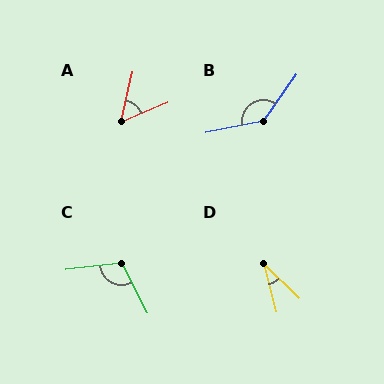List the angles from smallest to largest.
D (31°), A (54°), C (110°), B (137°).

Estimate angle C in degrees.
Approximately 110 degrees.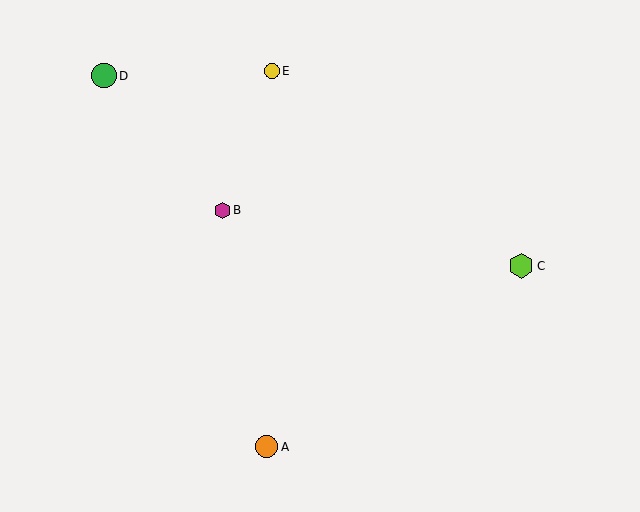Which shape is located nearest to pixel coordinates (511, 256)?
The lime hexagon (labeled C) at (521, 266) is nearest to that location.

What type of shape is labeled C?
Shape C is a lime hexagon.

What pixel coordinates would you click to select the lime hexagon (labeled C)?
Click at (521, 266) to select the lime hexagon C.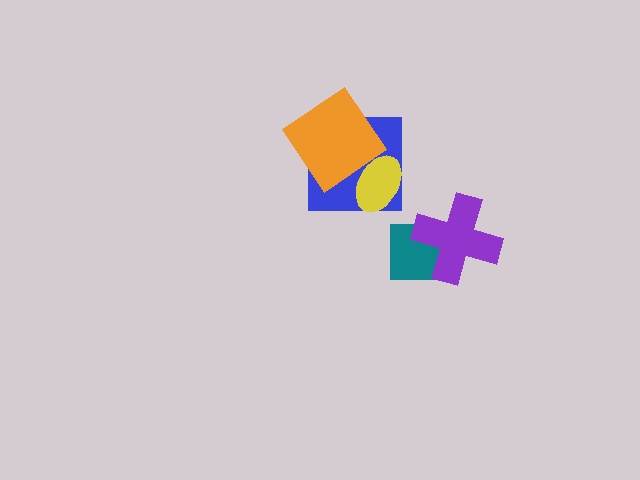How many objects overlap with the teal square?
1 object overlaps with the teal square.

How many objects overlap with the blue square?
2 objects overlap with the blue square.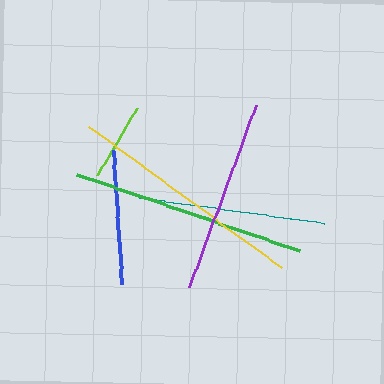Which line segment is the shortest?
The lime line is the shortest at approximately 77 pixels.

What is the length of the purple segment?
The purple segment is approximately 194 pixels long.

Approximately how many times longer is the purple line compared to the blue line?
The purple line is approximately 1.5 times the length of the blue line.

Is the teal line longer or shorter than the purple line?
The purple line is longer than the teal line.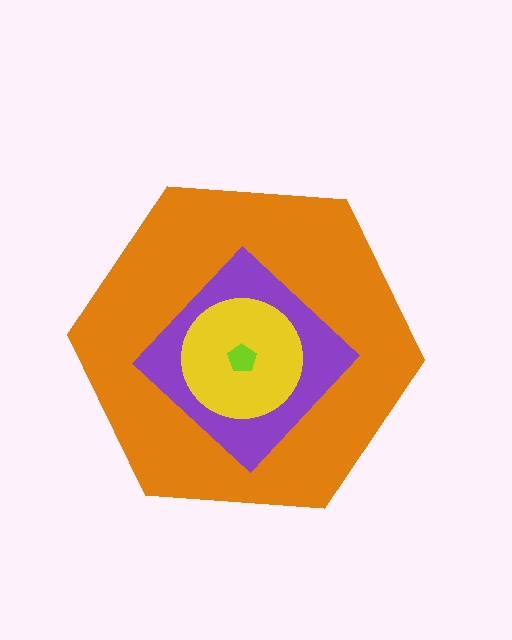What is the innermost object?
The lime pentagon.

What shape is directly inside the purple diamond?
The yellow circle.